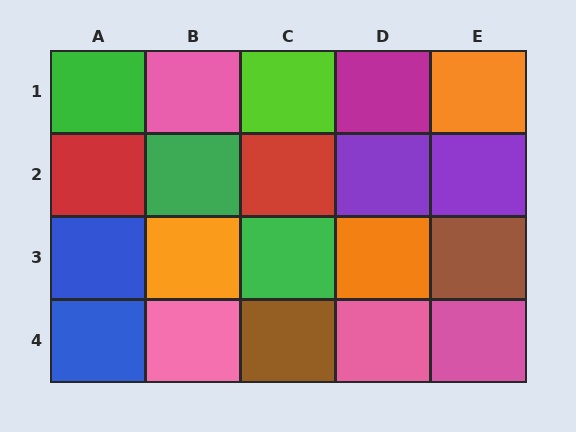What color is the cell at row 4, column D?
Pink.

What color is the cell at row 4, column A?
Blue.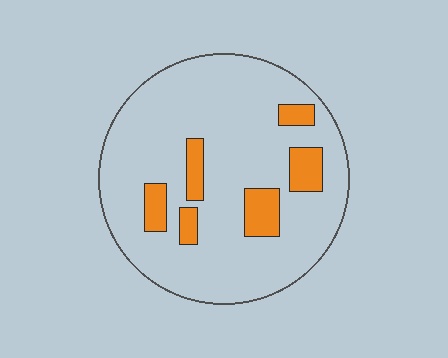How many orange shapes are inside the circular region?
6.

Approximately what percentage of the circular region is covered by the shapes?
Approximately 15%.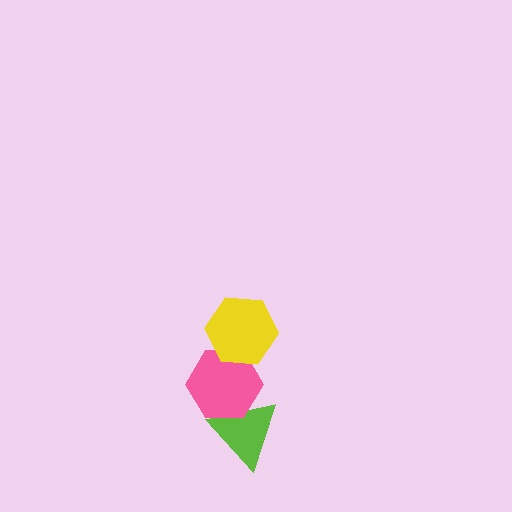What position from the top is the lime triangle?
The lime triangle is 3rd from the top.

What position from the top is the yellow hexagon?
The yellow hexagon is 1st from the top.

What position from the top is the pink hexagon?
The pink hexagon is 2nd from the top.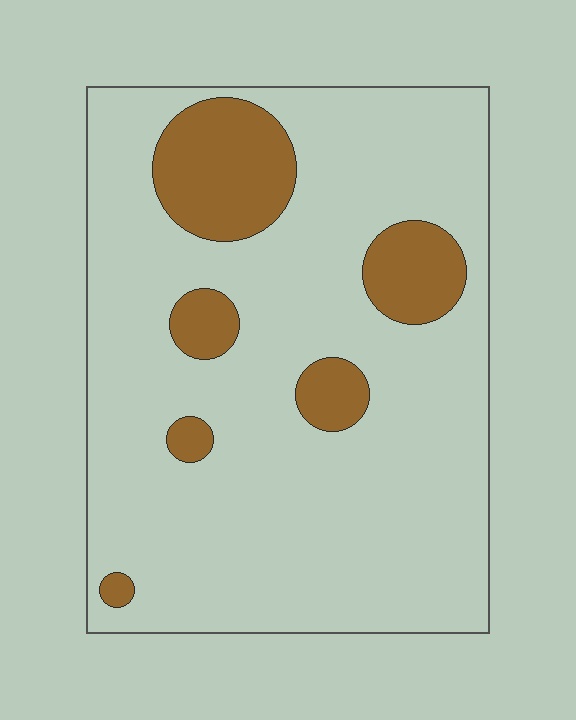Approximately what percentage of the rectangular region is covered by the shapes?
Approximately 15%.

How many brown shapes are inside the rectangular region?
6.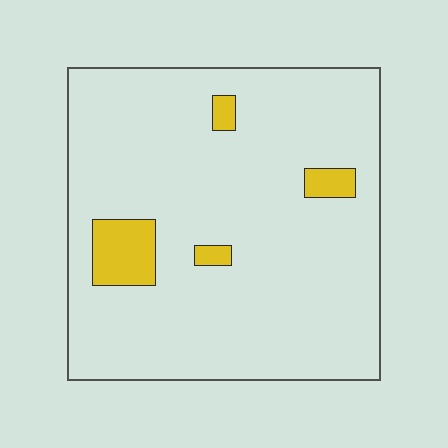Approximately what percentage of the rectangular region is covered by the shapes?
Approximately 10%.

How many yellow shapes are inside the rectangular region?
4.